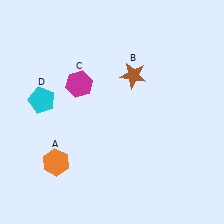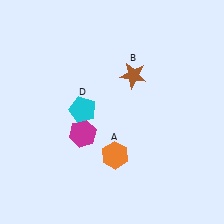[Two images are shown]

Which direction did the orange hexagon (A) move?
The orange hexagon (A) moved right.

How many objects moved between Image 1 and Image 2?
3 objects moved between the two images.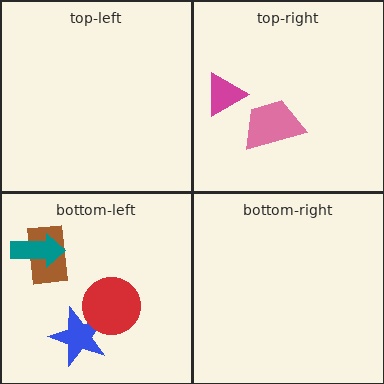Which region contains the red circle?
The bottom-left region.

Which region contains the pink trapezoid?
The top-right region.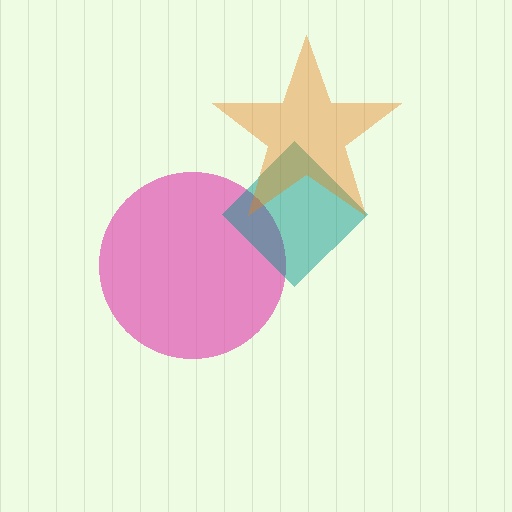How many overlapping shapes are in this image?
There are 3 overlapping shapes in the image.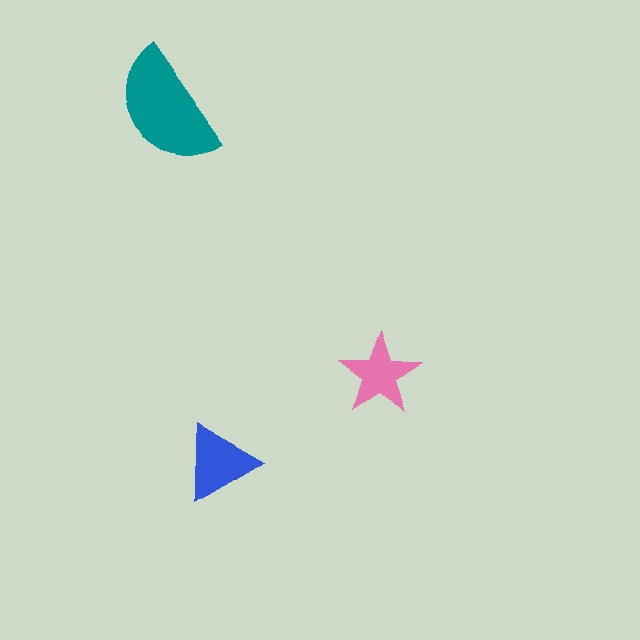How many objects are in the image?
There are 3 objects in the image.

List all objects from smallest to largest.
The pink star, the blue triangle, the teal semicircle.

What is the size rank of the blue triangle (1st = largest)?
2nd.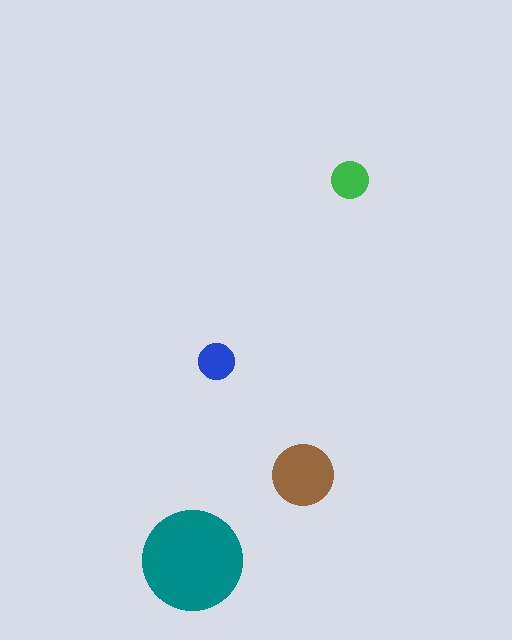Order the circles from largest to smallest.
the teal one, the brown one, the green one, the blue one.